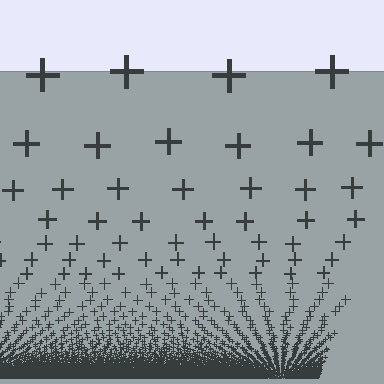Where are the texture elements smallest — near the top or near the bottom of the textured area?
Near the bottom.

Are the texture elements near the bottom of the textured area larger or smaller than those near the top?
Smaller. The gradient is inverted — elements near the bottom are smaller and denser.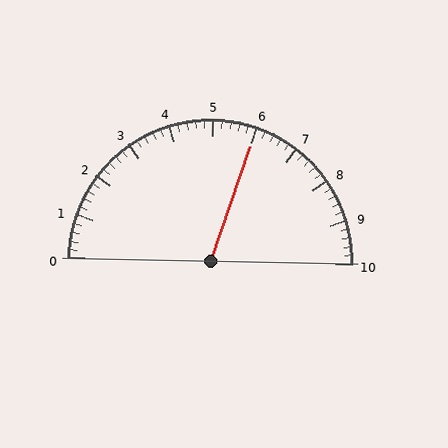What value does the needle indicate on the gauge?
The needle indicates approximately 6.0.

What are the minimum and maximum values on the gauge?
The gauge ranges from 0 to 10.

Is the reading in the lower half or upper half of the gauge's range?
The reading is in the upper half of the range (0 to 10).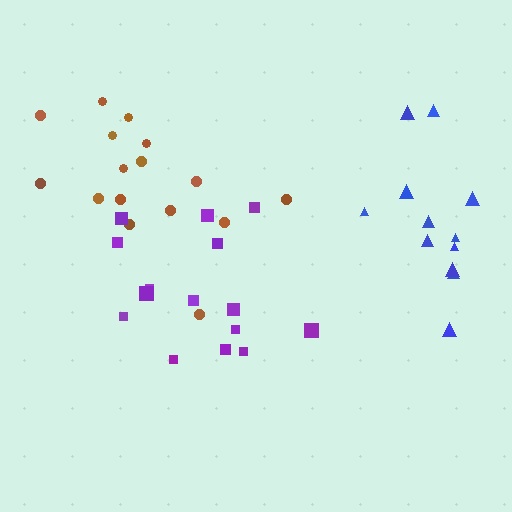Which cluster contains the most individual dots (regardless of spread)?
Brown (16).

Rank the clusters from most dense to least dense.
brown, purple, blue.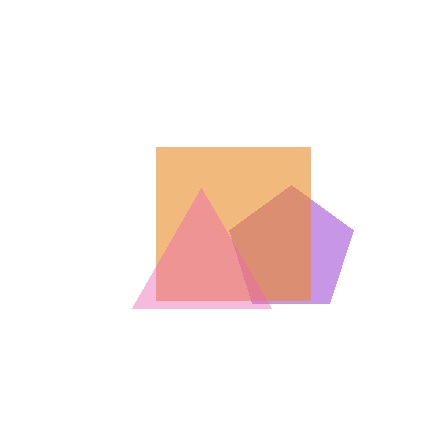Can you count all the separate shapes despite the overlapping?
Yes, there are 3 separate shapes.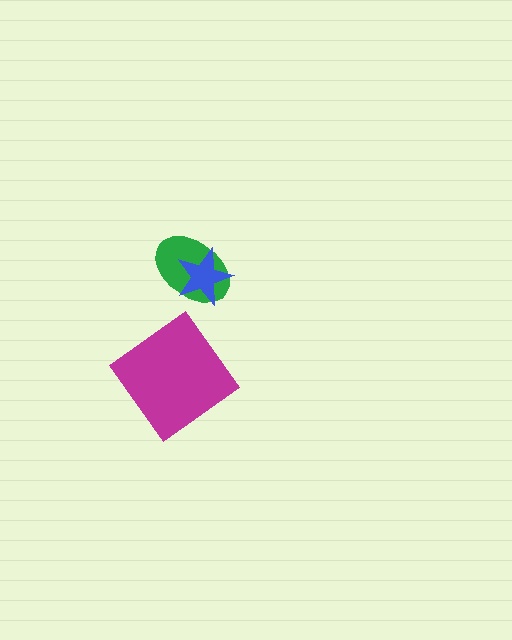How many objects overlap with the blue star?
1 object overlaps with the blue star.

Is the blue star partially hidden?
No, no other shape covers it.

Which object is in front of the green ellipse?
The blue star is in front of the green ellipse.